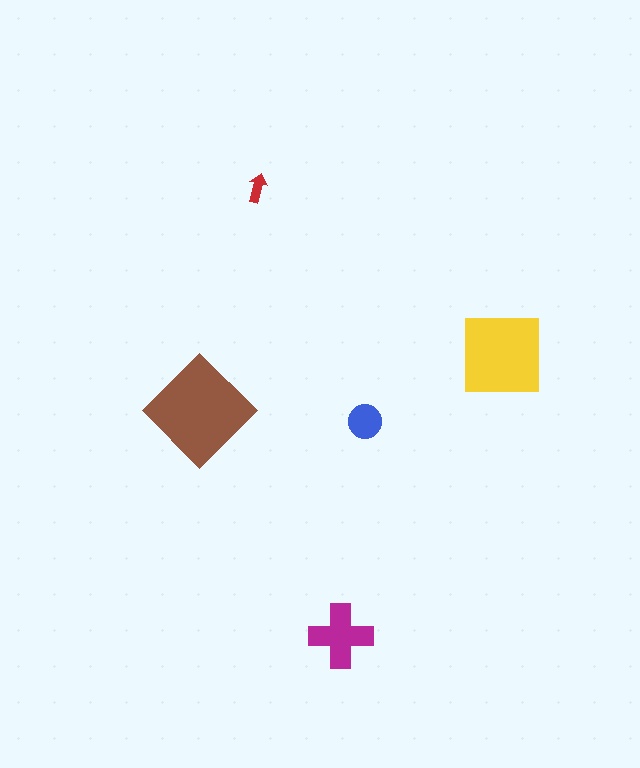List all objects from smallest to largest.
The red arrow, the blue circle, the magenta cross, the yellow square, the brown diamond.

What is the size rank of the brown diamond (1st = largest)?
1st.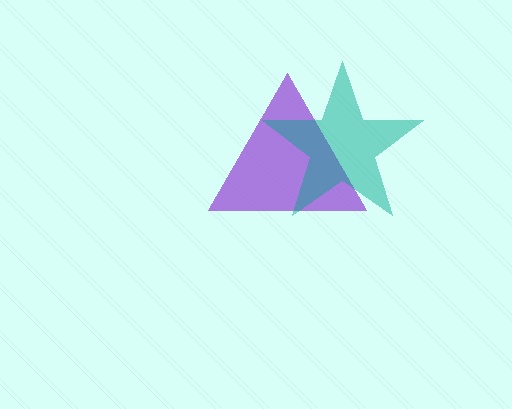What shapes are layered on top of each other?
The layered shapes are: a purple triangle, a teal star.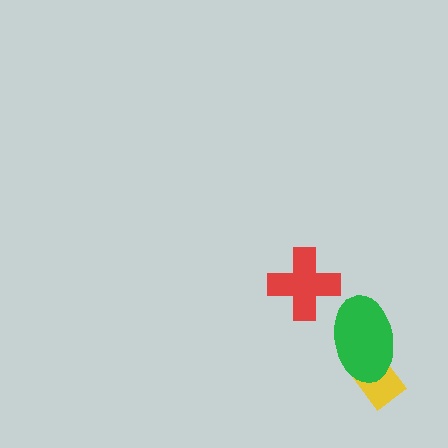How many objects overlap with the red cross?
0 objects overlap with the red cross.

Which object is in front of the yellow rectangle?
The green ellipse is in front of the yellow rectangle.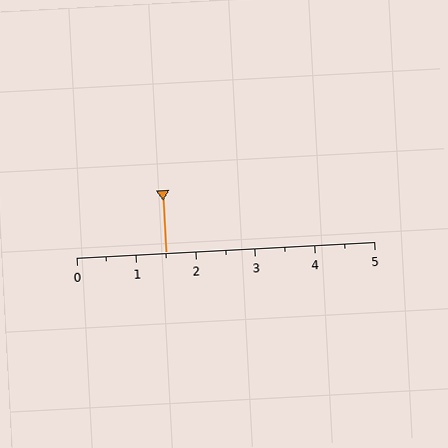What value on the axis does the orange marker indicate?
The marker indicates approximately 1.5.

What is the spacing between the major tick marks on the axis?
The major ticks are spaced 1 apart.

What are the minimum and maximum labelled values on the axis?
The axis runs from 0 to 5.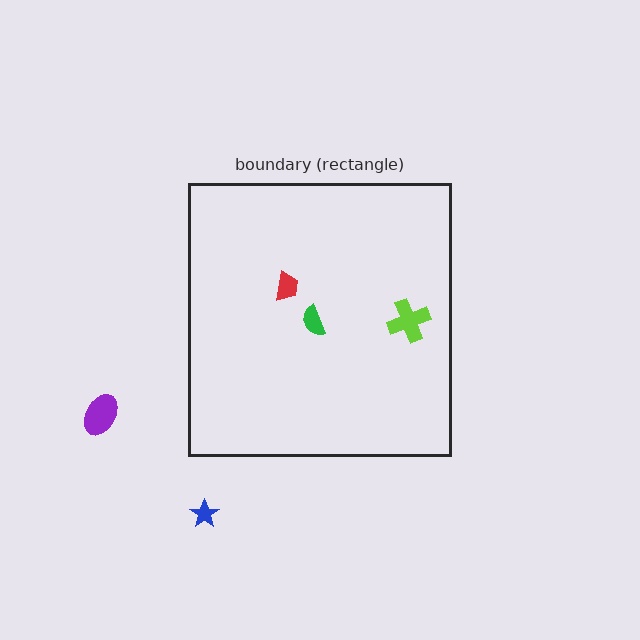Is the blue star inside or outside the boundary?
Outside.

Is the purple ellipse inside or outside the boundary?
Outside.